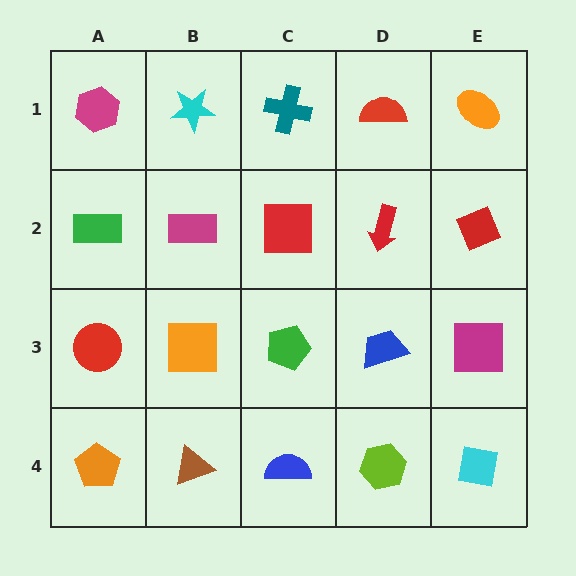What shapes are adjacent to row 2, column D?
A red semicircle (row 1, column D), a blue trapezoid (row 3, column D), a red square (row 2, column C), a red diamond (row 2, column E).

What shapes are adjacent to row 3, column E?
A red diamond (row 2, column E), a cyan square (row 4, column E), a blue trapezoid (row 3, column D).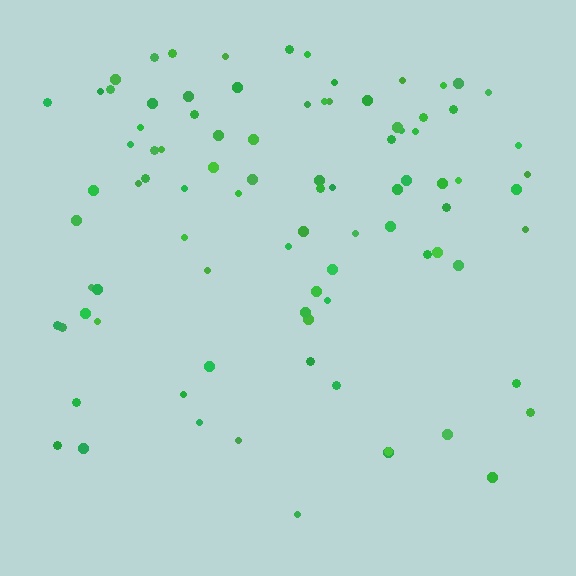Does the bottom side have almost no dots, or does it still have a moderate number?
Still a moderate number, just noticeably fewer than the top.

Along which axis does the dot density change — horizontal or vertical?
Vertical.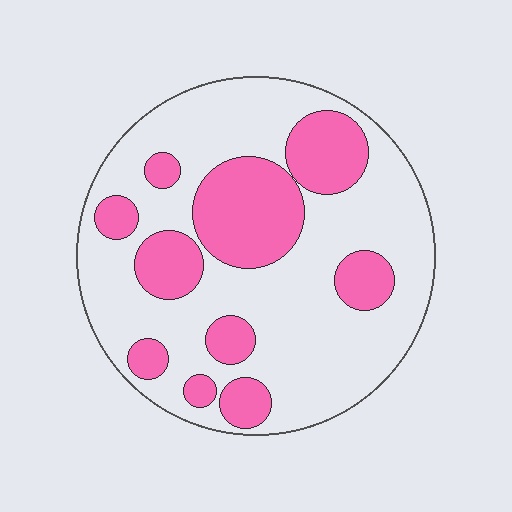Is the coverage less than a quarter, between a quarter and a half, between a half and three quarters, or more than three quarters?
Between a quarter and a half.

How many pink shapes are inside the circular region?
10.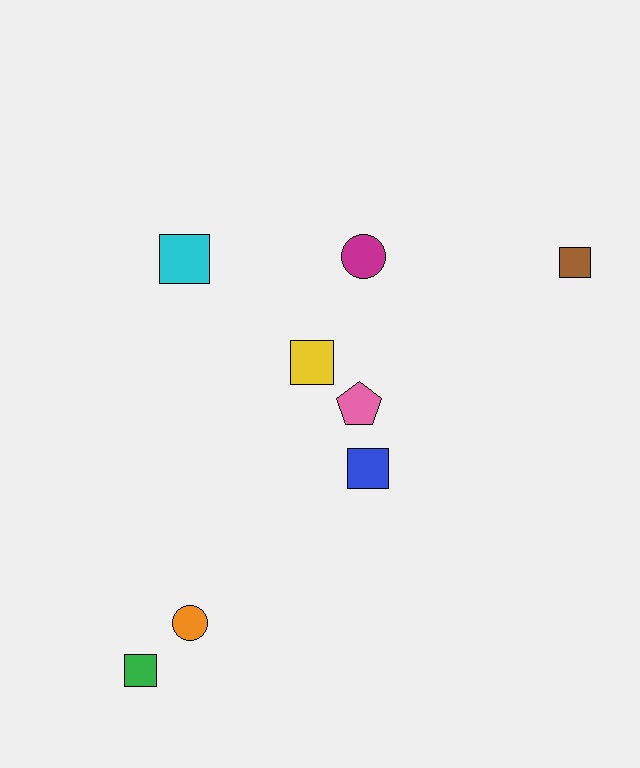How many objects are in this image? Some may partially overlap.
There are 8 objects.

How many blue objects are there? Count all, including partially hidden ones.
There is 1 blue object.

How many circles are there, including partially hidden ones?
There are 2 circles.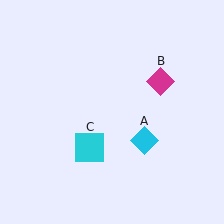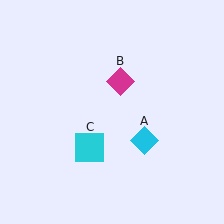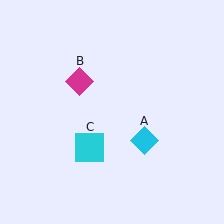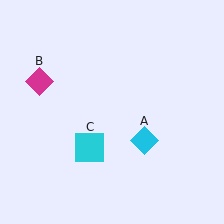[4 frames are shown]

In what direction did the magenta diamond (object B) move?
The magenta diamond (object B) moved left.